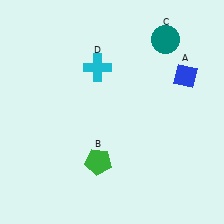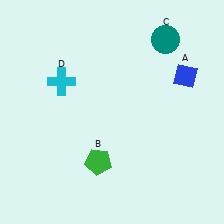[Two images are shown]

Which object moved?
The cyan cross (D) moved left.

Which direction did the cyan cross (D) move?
The cyan cross (D) moved left.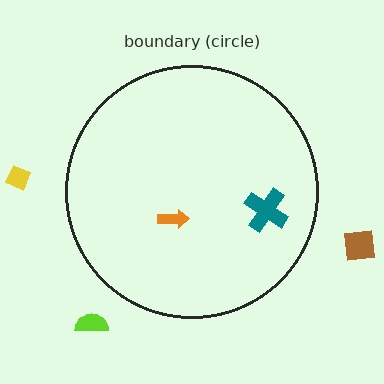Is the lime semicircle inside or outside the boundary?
Outside.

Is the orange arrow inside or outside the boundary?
Inside.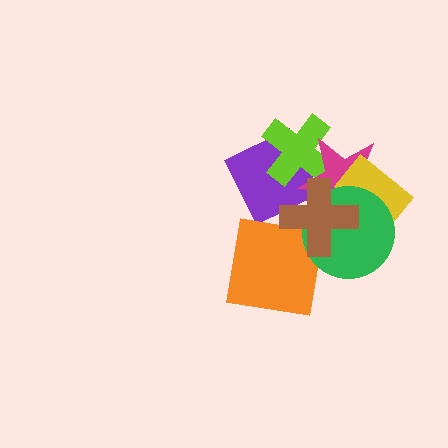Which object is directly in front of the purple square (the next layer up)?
The lime cross is directly in front of the purple square.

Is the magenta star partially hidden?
Yes, it is partially covered by another shape.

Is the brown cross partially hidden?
No, no other shape covers it.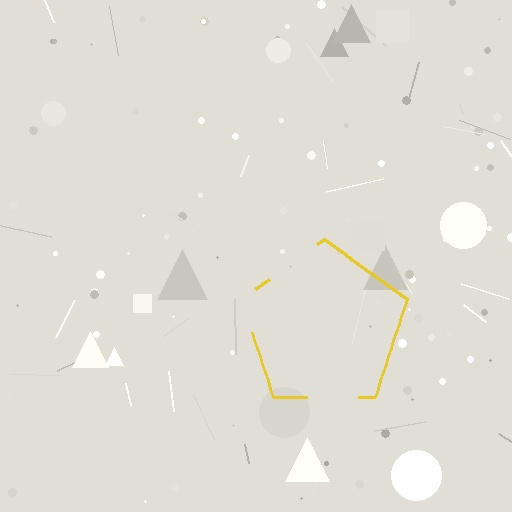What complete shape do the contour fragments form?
The contour fragments form a pentagon.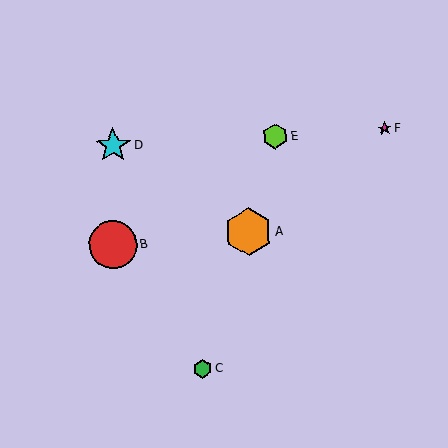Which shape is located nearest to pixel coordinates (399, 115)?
The magenta star (labeled F) at (385, 128) is nearest to that location.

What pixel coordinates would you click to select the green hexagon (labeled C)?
Click at (203, 369) to select the green hexagon C.